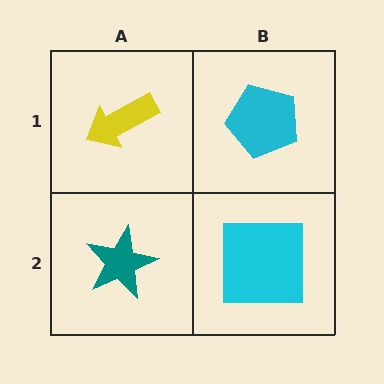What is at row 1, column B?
A cyan pentagon.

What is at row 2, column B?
A cyan square.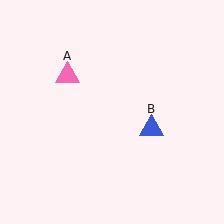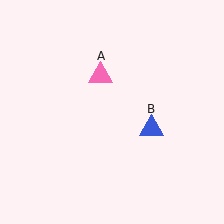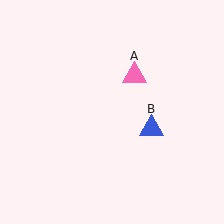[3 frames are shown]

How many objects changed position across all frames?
1 object changed position: pink triangle (object A).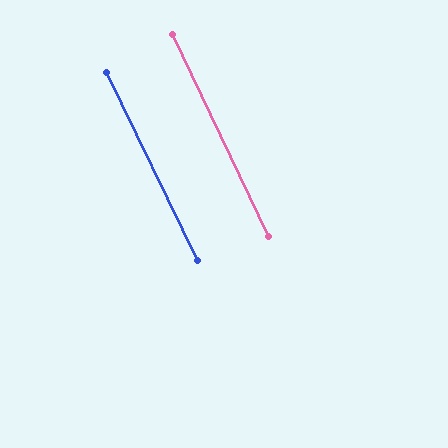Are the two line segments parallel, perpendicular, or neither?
Parallel — their directions differ by only 0.0°.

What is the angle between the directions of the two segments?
Approximately 0 degrees.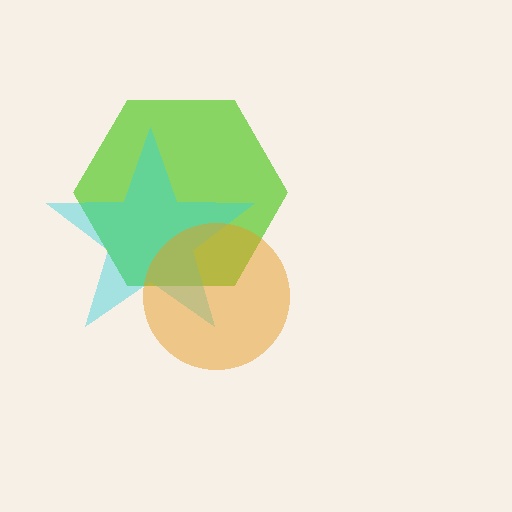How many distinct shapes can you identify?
There are 3 distinct shapes: a lime hexagon, a cyan star, an orange circle.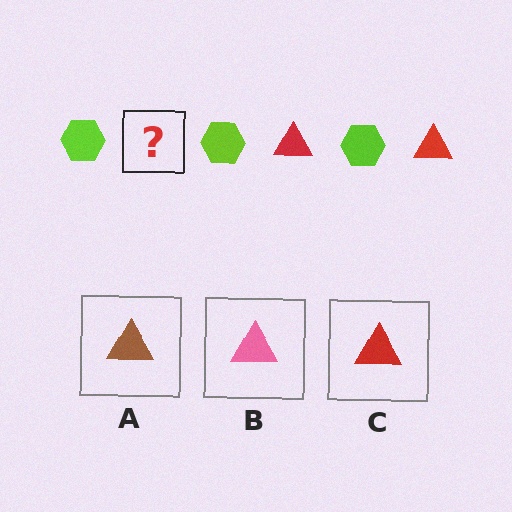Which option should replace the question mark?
Option C.